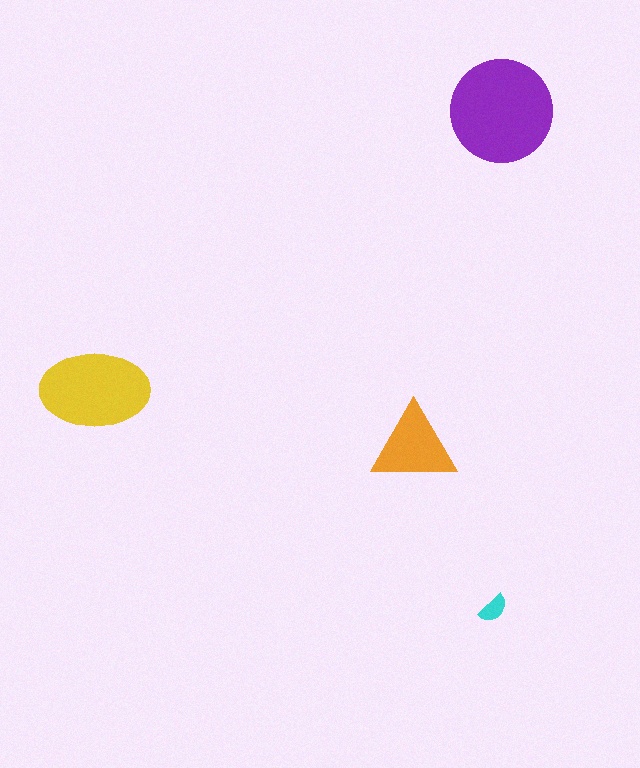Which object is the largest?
The purple circle.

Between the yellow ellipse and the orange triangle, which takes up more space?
The yellow ellipse.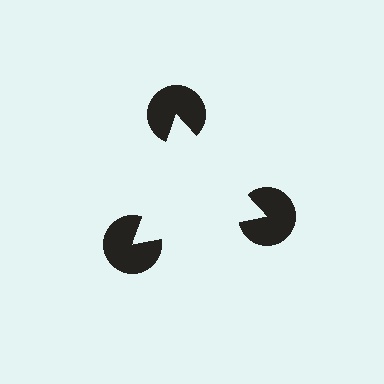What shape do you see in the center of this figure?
An illusory triangle — its edges are inferred from the aligned wedge cuts in the pac-man discs, not physically drawn.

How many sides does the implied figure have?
3 sides.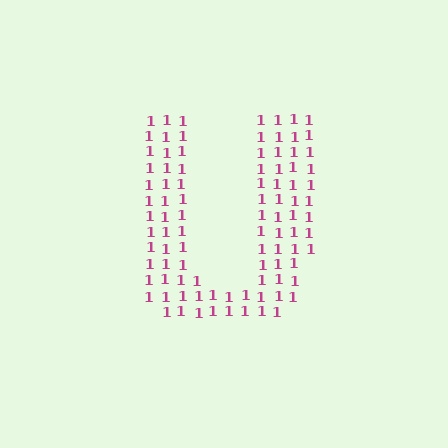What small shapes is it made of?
It is made of small digit 1's.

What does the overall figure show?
The overall figure shows the letter U.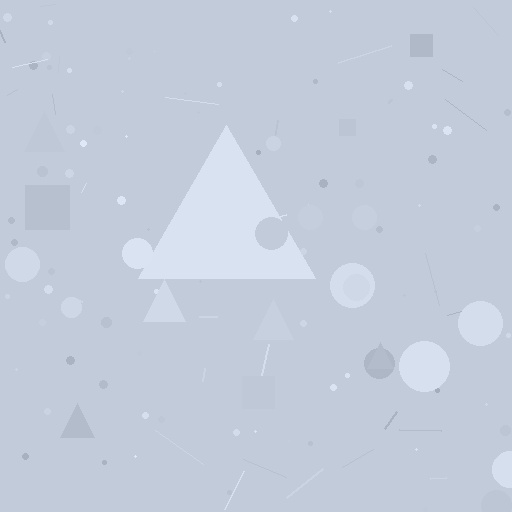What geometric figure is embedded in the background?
A triangle is embedded in the background.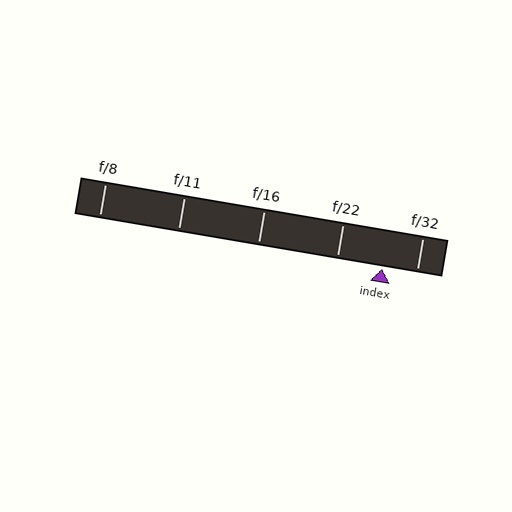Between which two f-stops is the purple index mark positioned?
The index mark is between f/22 and f/32.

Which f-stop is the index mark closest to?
The index mark is closest to f/32.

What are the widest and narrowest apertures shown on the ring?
The widest aperture shown is f/8 and the narrowest is f/32.